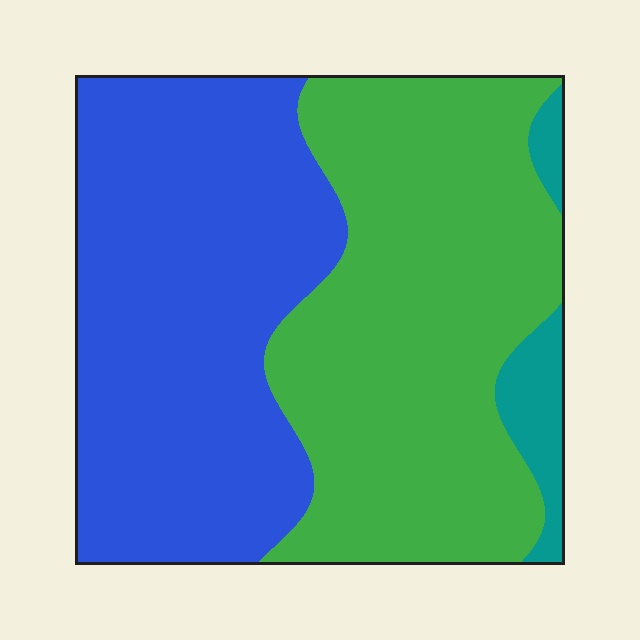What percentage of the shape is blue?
Blue takes up about one half (1/2) of the shape.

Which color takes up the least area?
Teal, at roughly 5%.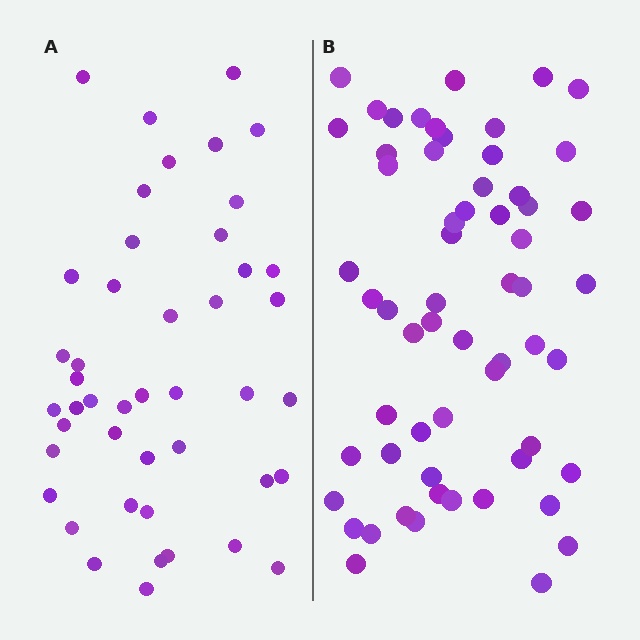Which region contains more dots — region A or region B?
Region B (the right region) has more dots.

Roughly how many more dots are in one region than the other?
Region B has approximately 15 more dots than region A.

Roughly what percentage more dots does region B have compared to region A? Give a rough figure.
About 35% more.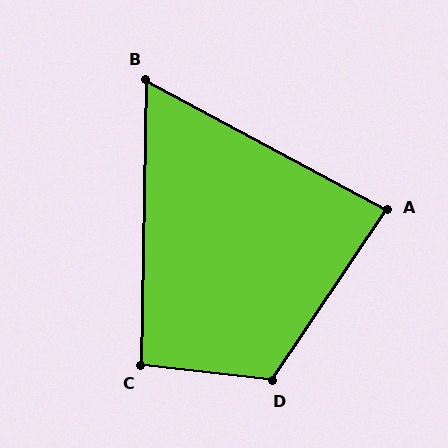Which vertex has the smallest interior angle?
B, at approximately 63 degrees.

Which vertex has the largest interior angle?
D, at approximately 117 degrees.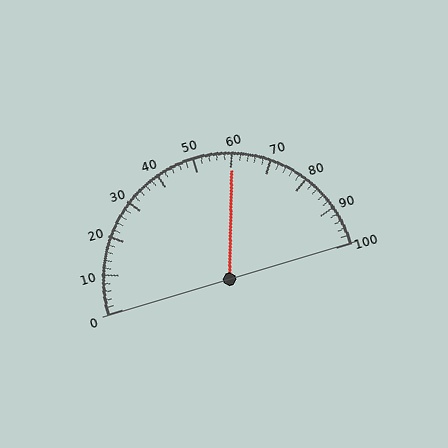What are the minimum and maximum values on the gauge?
The gauge ranges from 0 to 100.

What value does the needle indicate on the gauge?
The needle indicates approximately 60.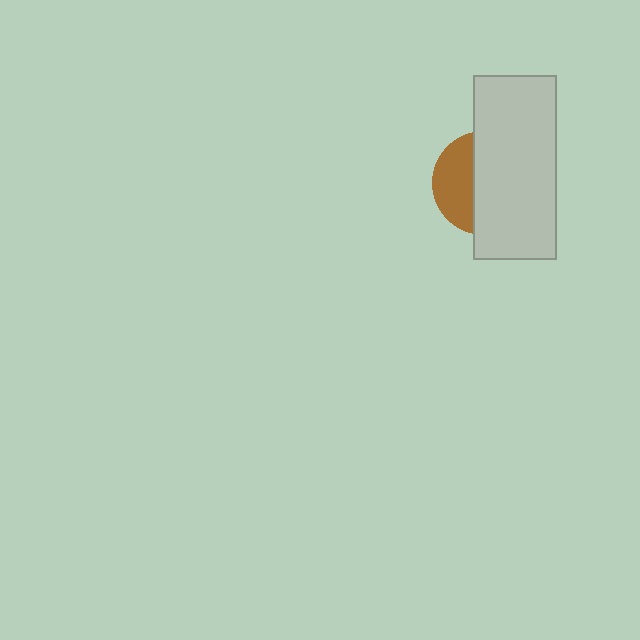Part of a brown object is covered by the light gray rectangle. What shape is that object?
It is a circle.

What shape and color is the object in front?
The object in front is a light gray rectangle.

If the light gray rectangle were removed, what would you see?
You would see the complete brown circle.